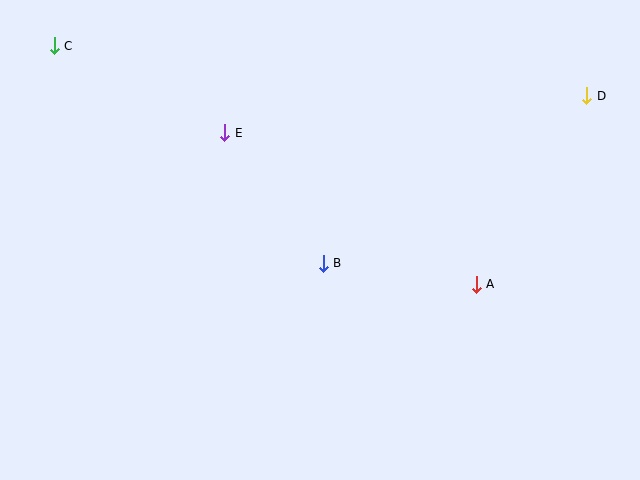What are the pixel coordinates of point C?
Point C is at (54, 46).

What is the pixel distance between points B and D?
The distance between B and D is 313 pixels.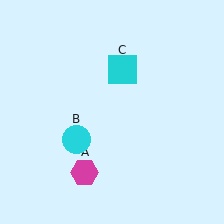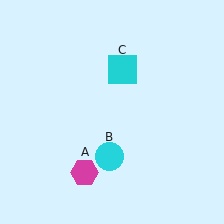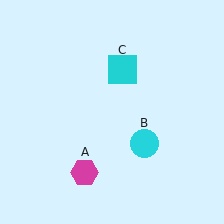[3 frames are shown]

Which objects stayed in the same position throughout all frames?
Magenta hexagon (object A) and cyan square (object C) remained stationary.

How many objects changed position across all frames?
1 object changed position: cyan circle (object B).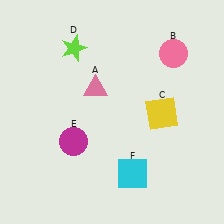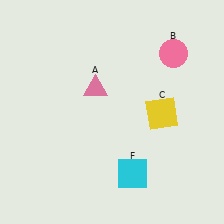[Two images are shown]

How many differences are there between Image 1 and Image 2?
There are 2 differences between the two images.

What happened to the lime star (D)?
The lime star (D) was removed in Image 2. It was in the top-left area of Image 1.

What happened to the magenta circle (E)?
The magenta circle (E) was removed in Image 2. It was in the bottom-left area of Image 1.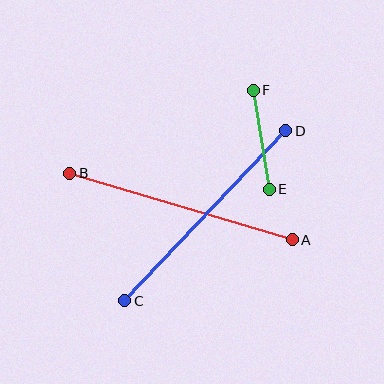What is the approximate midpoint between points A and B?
The midpoint is at approximately (181, 207) pixels.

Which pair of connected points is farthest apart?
Points C and D are farthest apart.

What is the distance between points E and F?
The distance is approximately 100 pixels.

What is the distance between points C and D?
The distance is approximately 234 pixels.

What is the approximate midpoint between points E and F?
The midpoint is at approximately (261, 140) pixels.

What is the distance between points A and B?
The distance is approximately 232 pixels.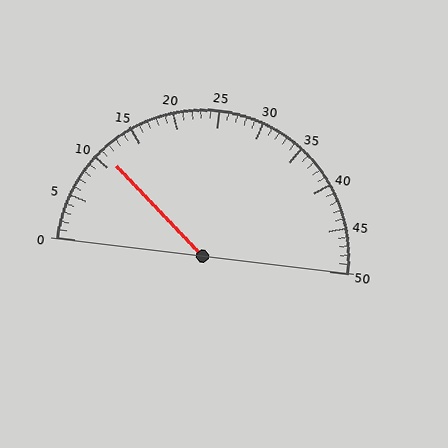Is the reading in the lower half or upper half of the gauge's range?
The reading is in the lower half of the range (0 to 50).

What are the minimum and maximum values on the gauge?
The gauge ranges from 0 to 50.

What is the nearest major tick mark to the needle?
The nearest major tick mark is 10.